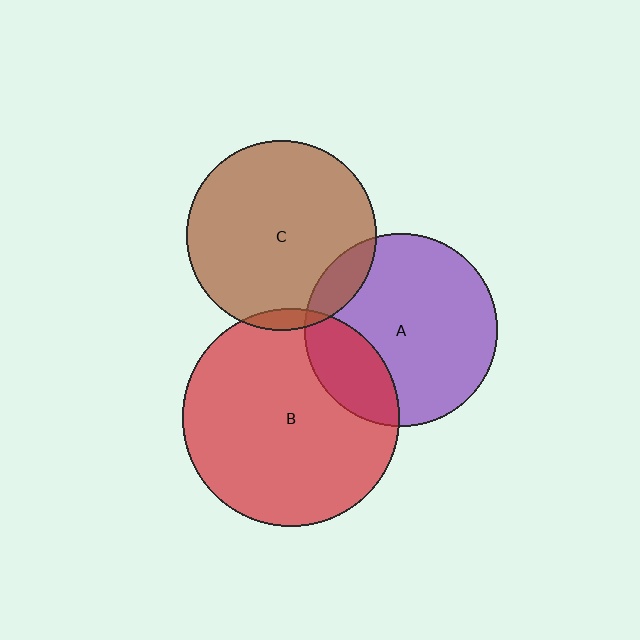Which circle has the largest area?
Circle B (red).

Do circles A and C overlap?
Yes.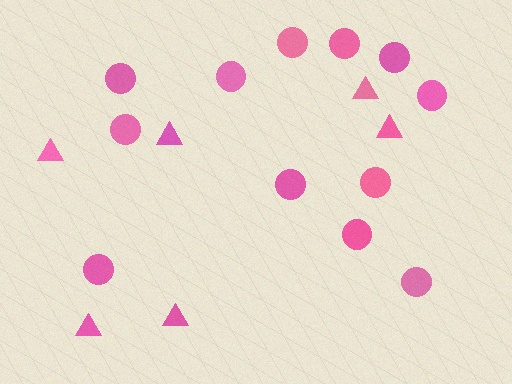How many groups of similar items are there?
There are 2 groups: one group of circles (12) and one group of triangles (6).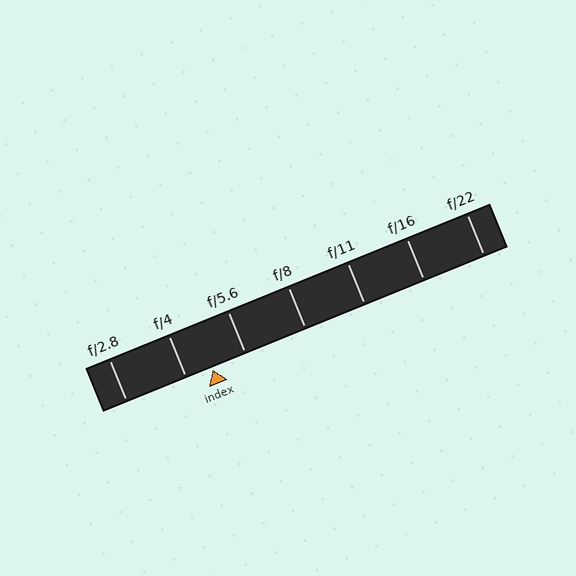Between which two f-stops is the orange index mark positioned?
The index mark is between f/4 and f/5.6.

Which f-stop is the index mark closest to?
The index mark is closest to f/4.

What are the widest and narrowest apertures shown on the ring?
The widest aperture shown is f/2.8 and the narrowest is f/22.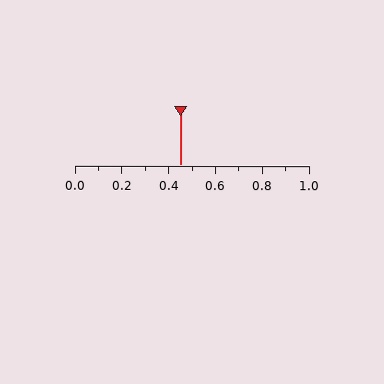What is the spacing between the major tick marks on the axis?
The major ticks are spaced 0.2 apart.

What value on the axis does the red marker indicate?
The marker indicates approximately 0.45.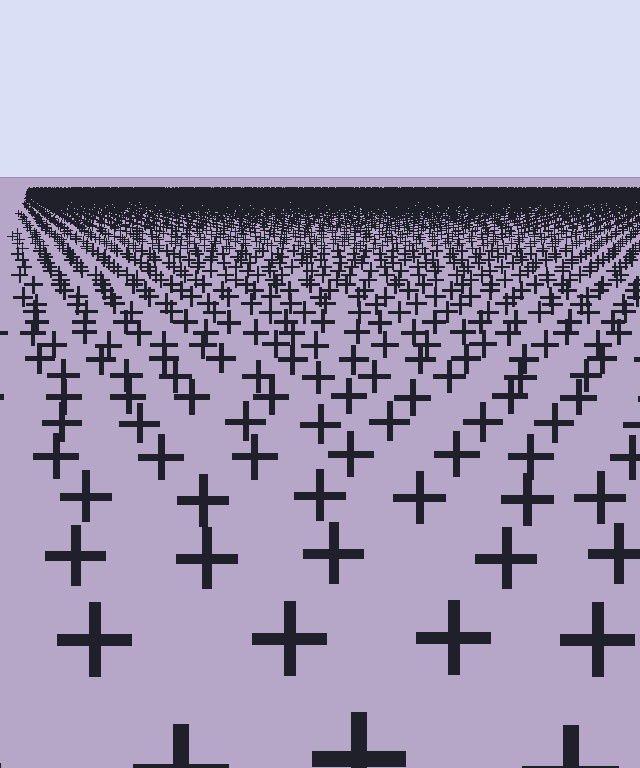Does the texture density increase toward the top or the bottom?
Density increases toward the top.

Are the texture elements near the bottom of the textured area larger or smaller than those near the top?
Larger. Near the bottom, elements are closer to the viewer and appear at a bigger on-screen size.